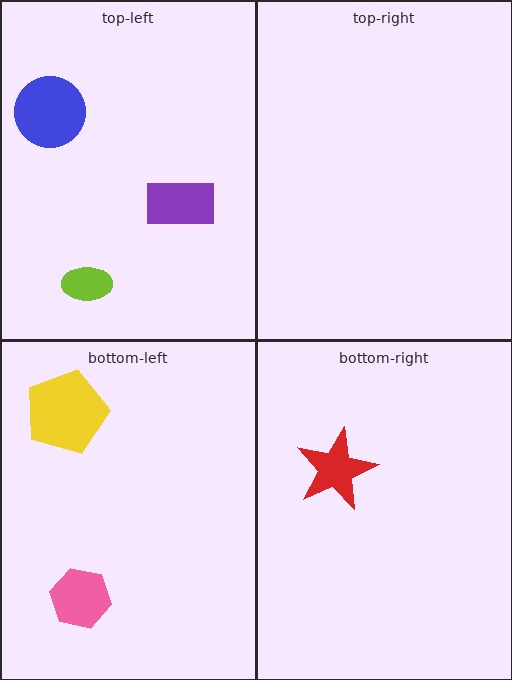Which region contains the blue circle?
The top-left region.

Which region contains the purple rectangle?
The top-left region.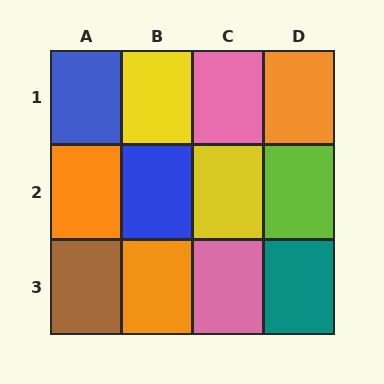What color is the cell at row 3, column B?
Orange.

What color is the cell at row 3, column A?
Brown.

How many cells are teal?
1 cell is teal.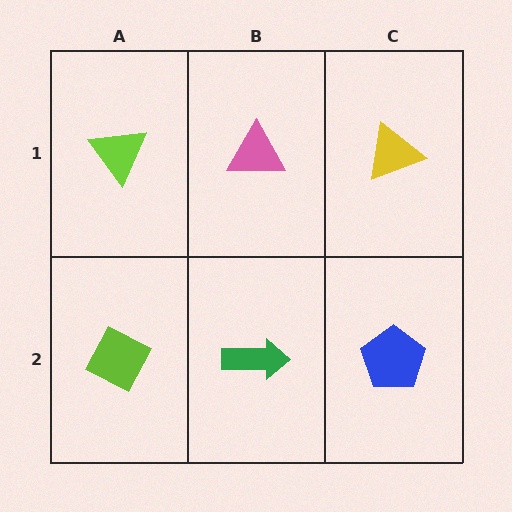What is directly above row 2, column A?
A lime triangle.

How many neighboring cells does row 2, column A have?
2.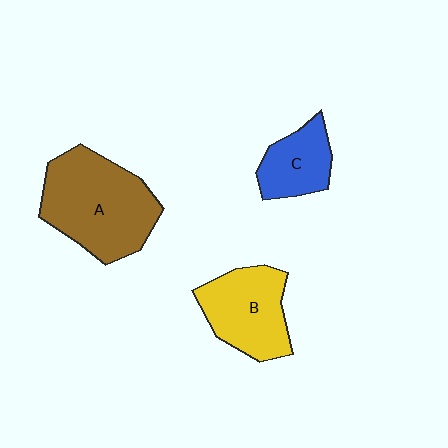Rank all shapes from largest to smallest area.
From largest to smallest: A (brown), B (yellow), C (blue).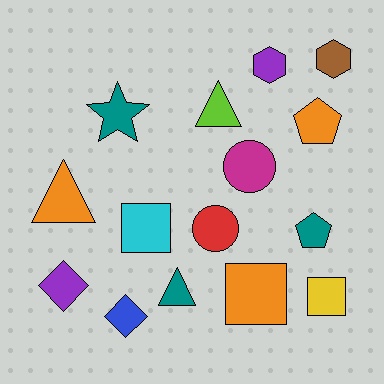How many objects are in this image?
There are 15 objects.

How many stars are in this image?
There is 1 star.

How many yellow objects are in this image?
There is 1 yellow object.